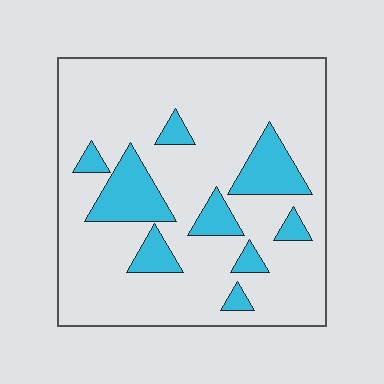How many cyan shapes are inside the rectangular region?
9.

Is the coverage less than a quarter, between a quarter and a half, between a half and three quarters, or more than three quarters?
Less than a quarter.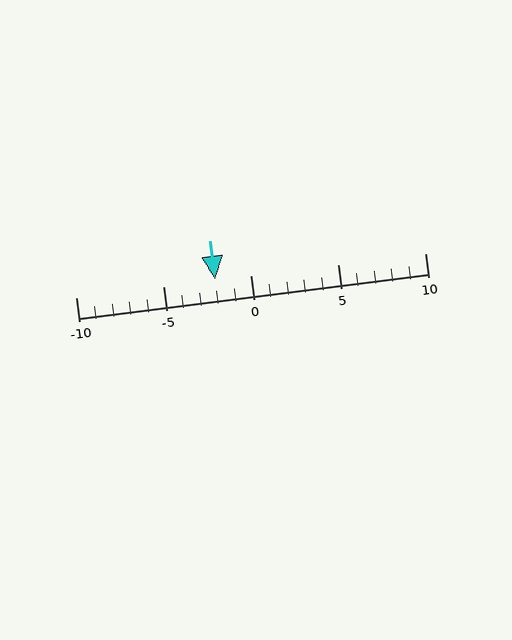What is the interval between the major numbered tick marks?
The major tick marks are spaced 5 units apart.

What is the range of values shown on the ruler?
The ruler shows values from -10 to 10.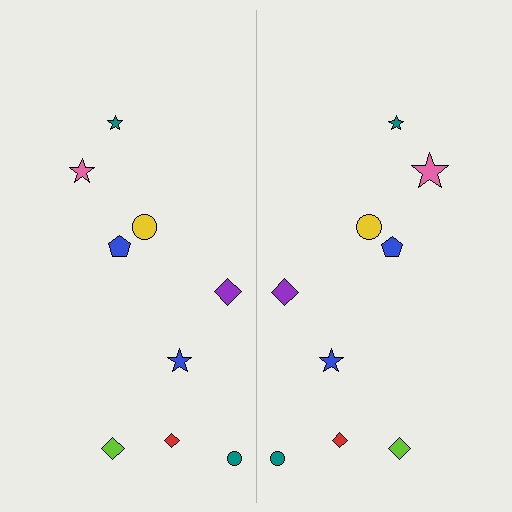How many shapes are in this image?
There are 18 shapes in this image.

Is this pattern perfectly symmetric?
No, the pattern is not perfectly symmetric. The pink star on the right side has a different size than its mirror counterpart.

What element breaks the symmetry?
The pink star on the right side has a different size than its mirror counterpart.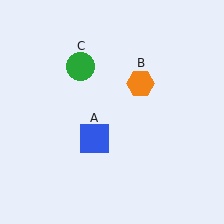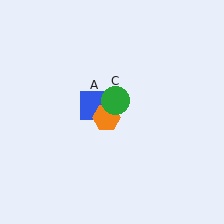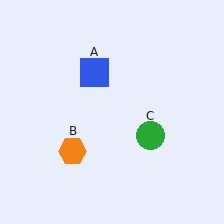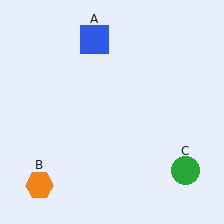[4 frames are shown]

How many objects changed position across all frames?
3 objects changed position: blue square (object A), orange hexagon (object B), green circle (object C).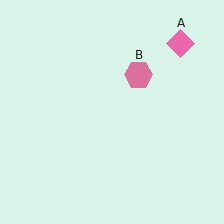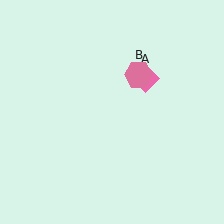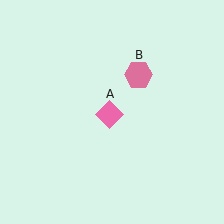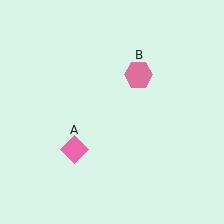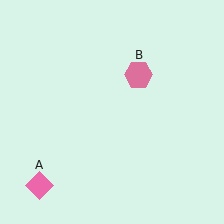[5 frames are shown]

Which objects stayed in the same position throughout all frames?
Pink hexagon (object B) remained stationary.